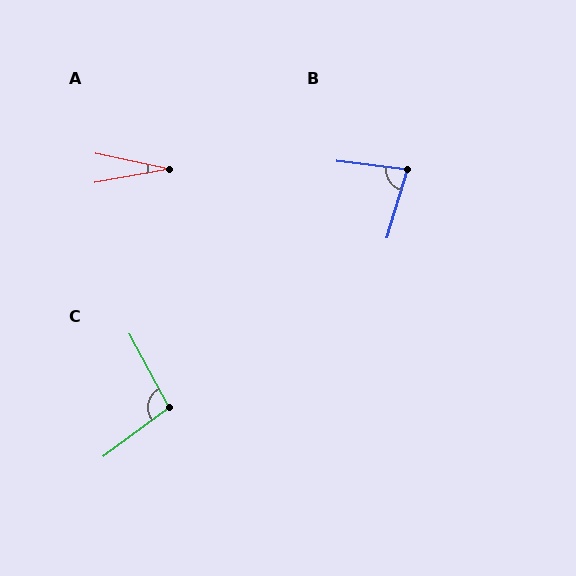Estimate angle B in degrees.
Approximately 80 degrees.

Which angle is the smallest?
A, at approximately 22 degrees.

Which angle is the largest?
C, at approximately 98 degrees.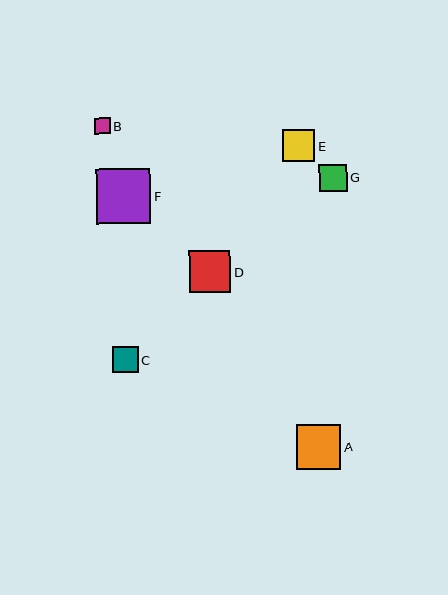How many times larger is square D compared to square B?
Square D is approximately 2.6 times the size of square B.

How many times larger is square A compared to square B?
Square A is approximately 2.8 times the size of square B.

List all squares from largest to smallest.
From largest to smallest: F, A, D, E, G, C, B.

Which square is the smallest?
Square B is the smallest with a size of approximately 16 pixels.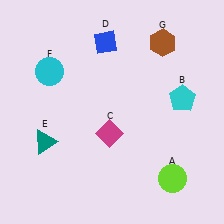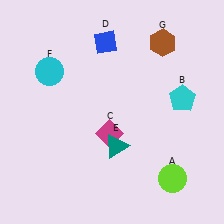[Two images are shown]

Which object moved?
The teal triangle (E) moved right.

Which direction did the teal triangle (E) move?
The teal triangle (E) moved right.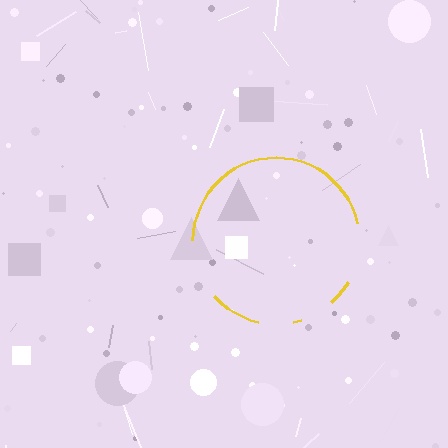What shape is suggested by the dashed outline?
The dashed outline suggests a circle.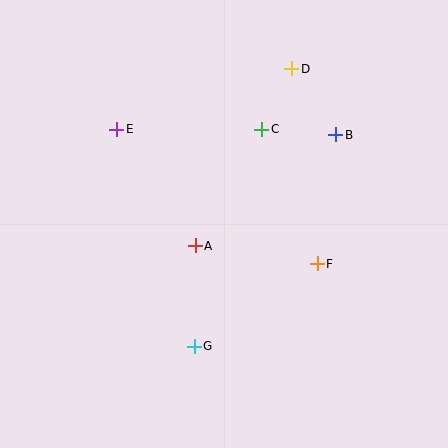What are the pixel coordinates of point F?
Point F is at (317, 264).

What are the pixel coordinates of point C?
Point C is at (262, 129).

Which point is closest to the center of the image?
Point A at (195, 246) is closest to the center.